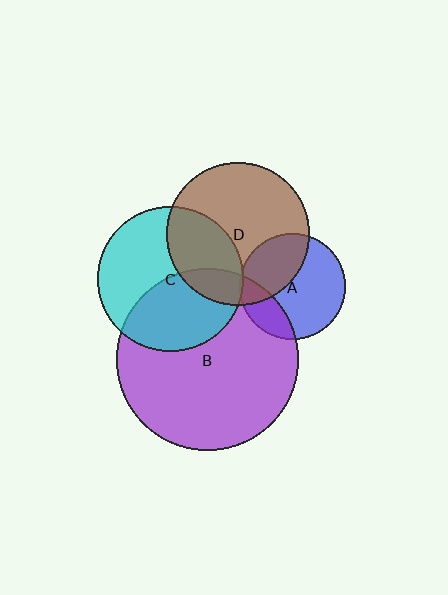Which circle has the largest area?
Circle B (purple).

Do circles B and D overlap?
Yes.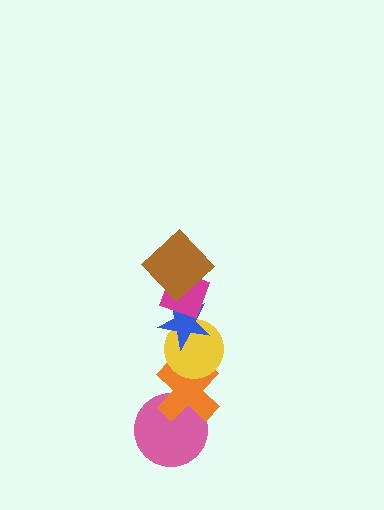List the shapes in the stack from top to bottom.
From top to bottom: the brown diamond, the magenta diamond, the blue star, the yellow circle, the orange cross, the pink circle.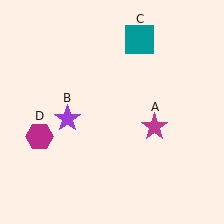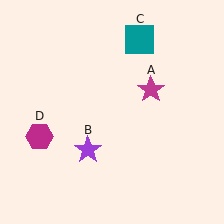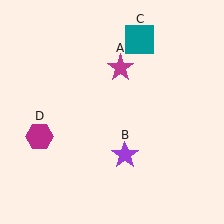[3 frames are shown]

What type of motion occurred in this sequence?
The magenta star (object A), purple star (object B) rotated counterclockwise around the center of the scene.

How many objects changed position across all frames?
2 objects changed position: magenta star (object A), purple star (object B).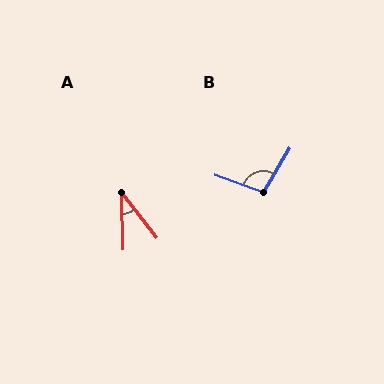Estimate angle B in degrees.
Approximately 101 degrees.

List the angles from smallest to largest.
A (37°), B (101°).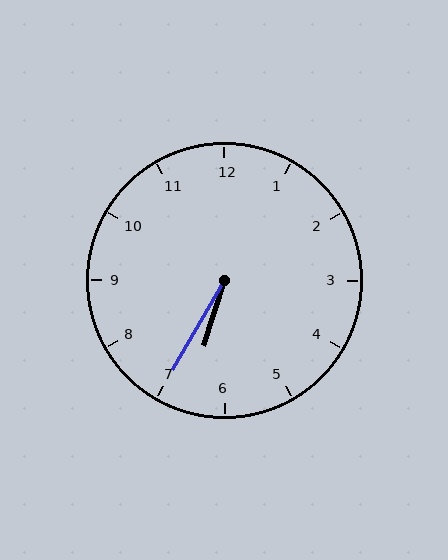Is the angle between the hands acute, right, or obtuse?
It is acute.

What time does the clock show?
6:35.